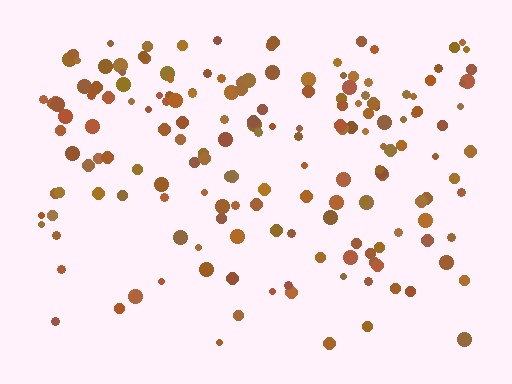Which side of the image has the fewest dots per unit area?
The bottom.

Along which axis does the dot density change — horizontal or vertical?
Vertical.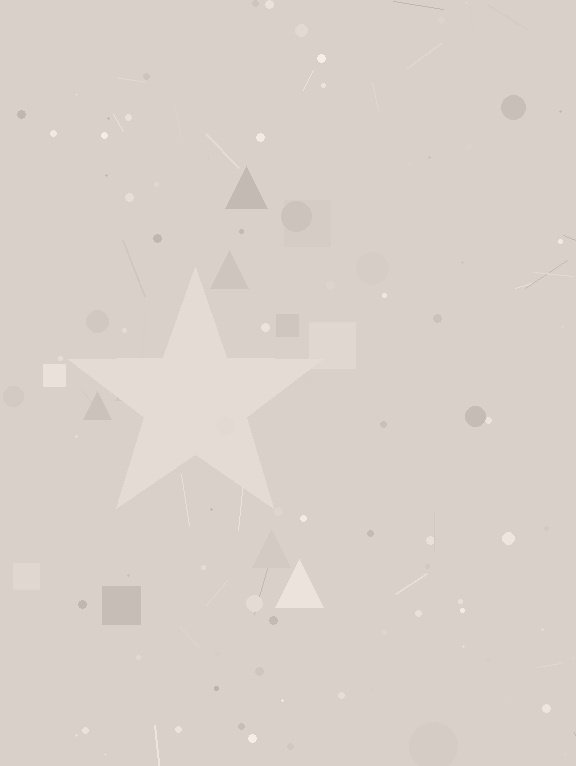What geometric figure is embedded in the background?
A star is embedded in the background.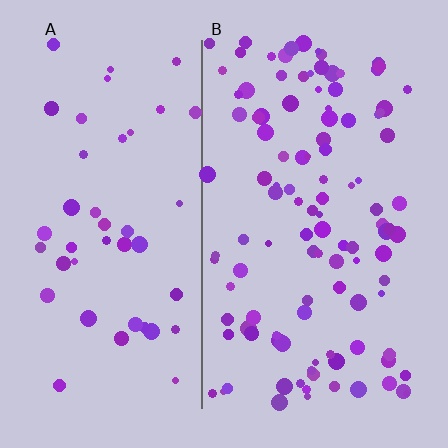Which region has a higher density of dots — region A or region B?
B (the right).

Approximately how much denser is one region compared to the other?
Approximately 2.5× — region B over region A.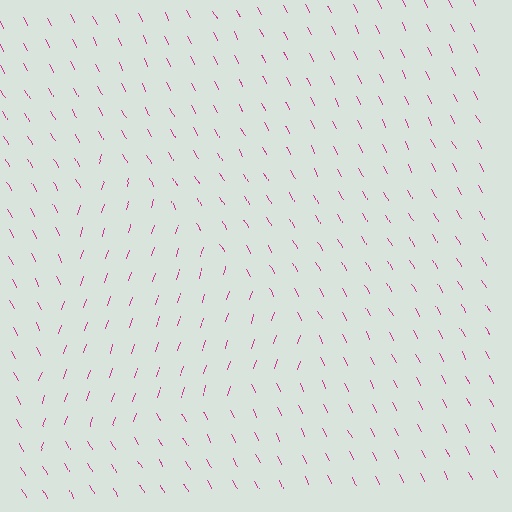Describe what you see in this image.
The image is filled with small magenta line segments. A triangle region in the image has lines oriented differently from the surrounding lines, creating a visible texture boundary.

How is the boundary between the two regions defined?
The boundary is defined purely by a change in line orientation (approximately 45 degrees difference). All lines are the same color and thickness.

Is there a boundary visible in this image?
Yes, there is a texture boundary formed by a change in line orientation.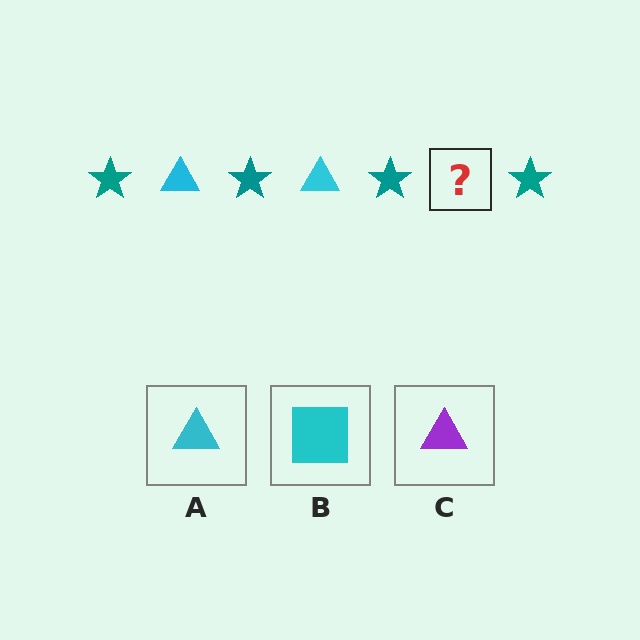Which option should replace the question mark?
Option A.